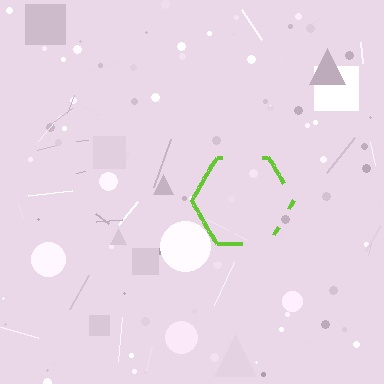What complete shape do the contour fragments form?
The contour fragments form a hexagon.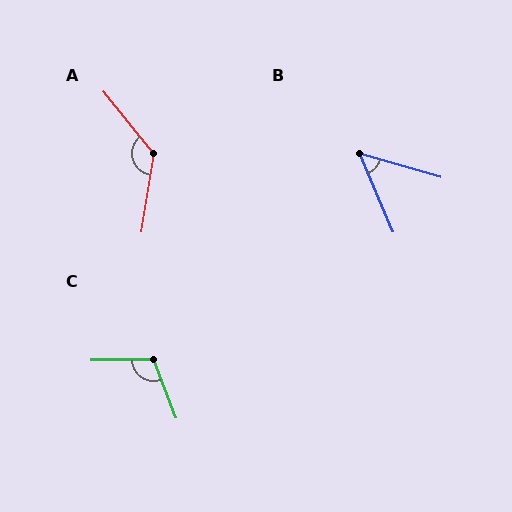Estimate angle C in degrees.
Approximately 110 degrees.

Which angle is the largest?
A, at approximately 132 degrees.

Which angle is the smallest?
B, at approximately 51 degrees.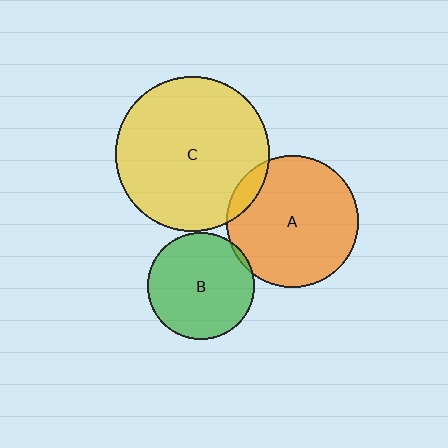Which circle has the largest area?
Circle C (yellow).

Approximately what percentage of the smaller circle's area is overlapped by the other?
Approximately 5%.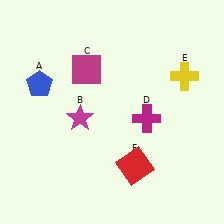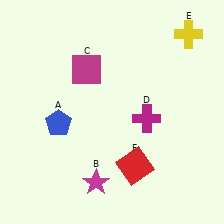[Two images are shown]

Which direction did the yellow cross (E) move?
The yellow cross (E) moved up.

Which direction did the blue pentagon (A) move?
The blue pentagon (A) moved down.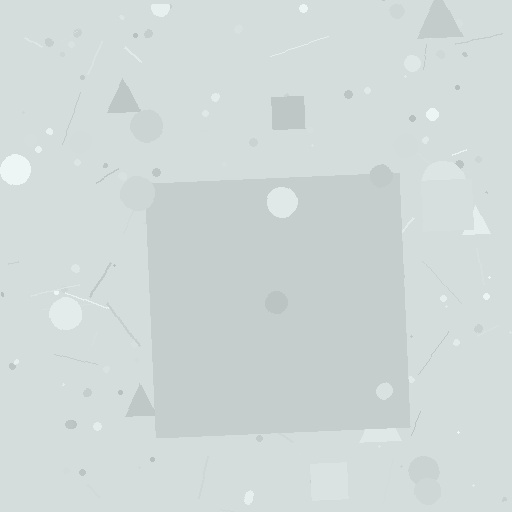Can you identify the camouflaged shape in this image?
The camouflaged shape is a square.